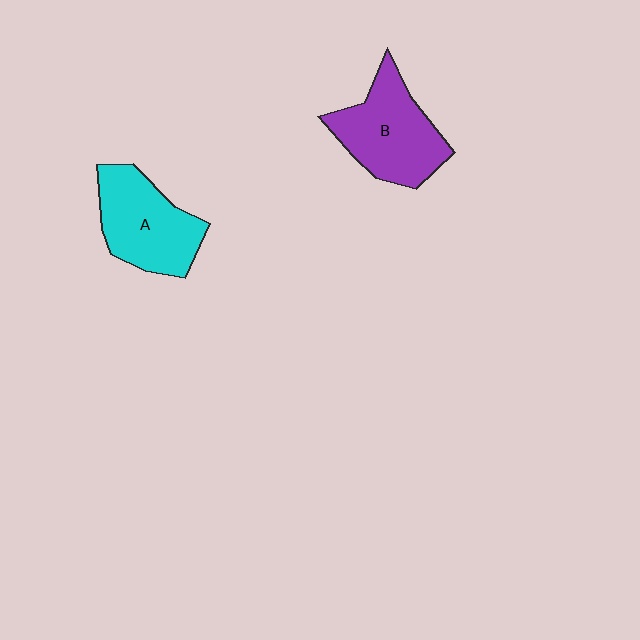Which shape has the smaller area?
Shape A (cyan).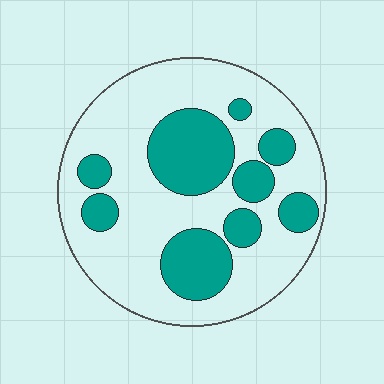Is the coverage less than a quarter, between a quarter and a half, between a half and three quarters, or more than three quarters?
Between a quarter and a half.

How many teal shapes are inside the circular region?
9.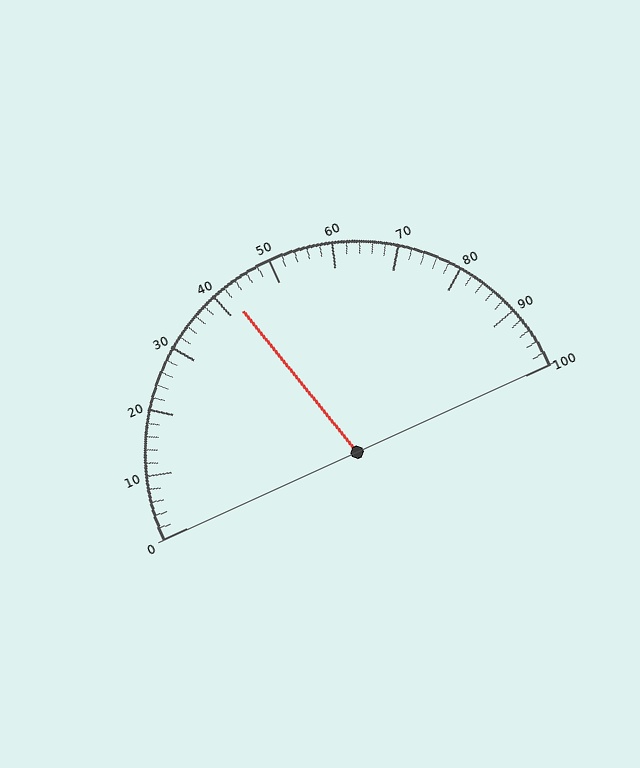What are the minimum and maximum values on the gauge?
The gauge ranges from 0 to 100.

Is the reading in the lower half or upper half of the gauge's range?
The reading is in the lower half of the range (0 to 100).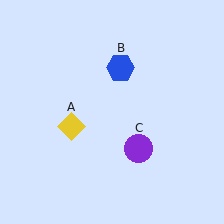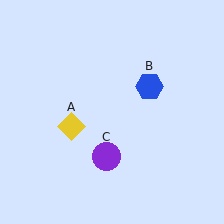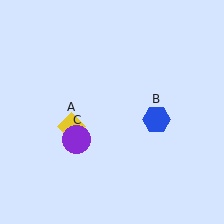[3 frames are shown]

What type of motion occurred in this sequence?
The blue hexagon (object B), purple circle (object C) rotated clockwise around the center of the scene.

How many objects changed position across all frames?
2 objects changed position: blue hexagon (object B), purple circle (object C).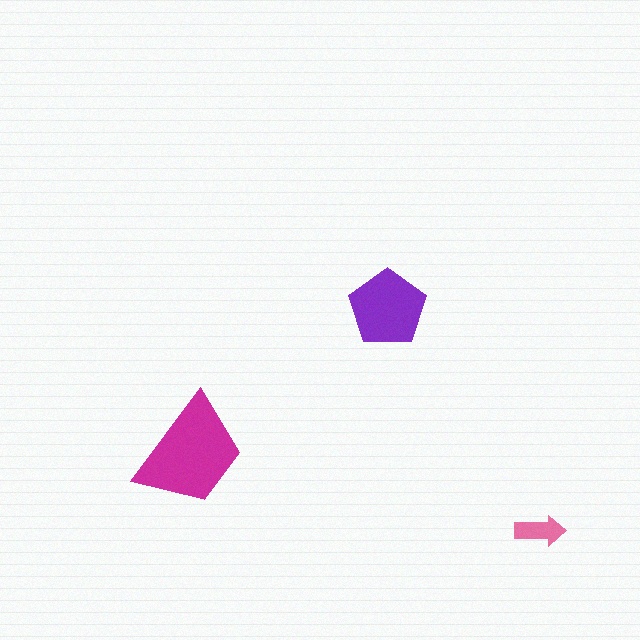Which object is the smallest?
The pink arrow.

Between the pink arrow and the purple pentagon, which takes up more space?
The purple pentagon.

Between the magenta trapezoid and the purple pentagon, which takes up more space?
The magenta trapezoid.